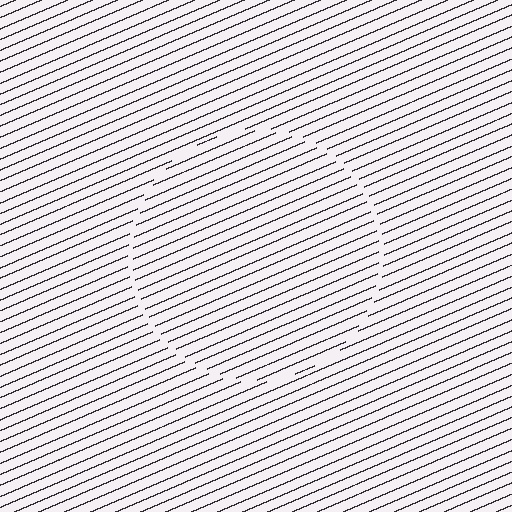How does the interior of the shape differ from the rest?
The interior of the shape contains the same grating, shifted by half a period — the contour is defined by the phase discontinuity where line-ends from the inner and outer gratings abut.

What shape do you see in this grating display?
An illusory circle. The interior of the shape contains the same grating, shifted by half a period — the contour is defined by the phase discontinuity where line-ends from the inner and outer gratings abut.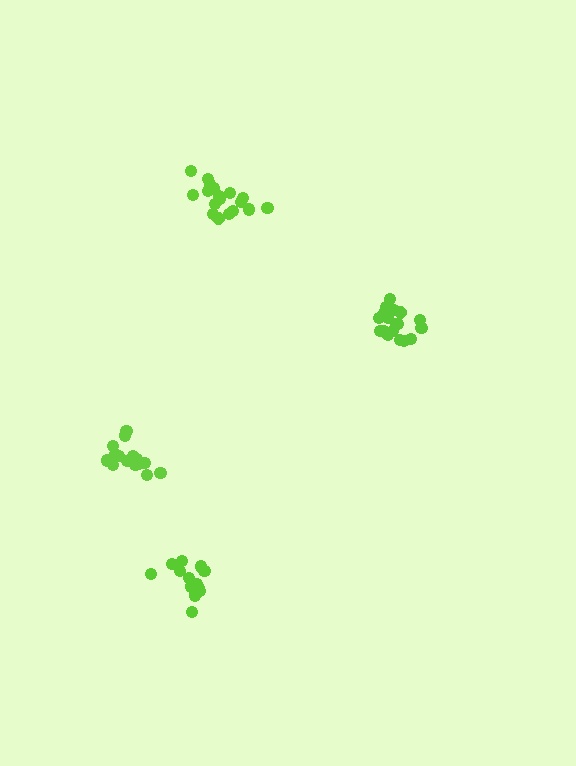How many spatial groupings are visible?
There are 4 spatial groupings.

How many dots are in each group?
Group 1: 18 dots, Group 2: 18 dots, Group 3: 14 dots, Group 4: 19 dots (69 total).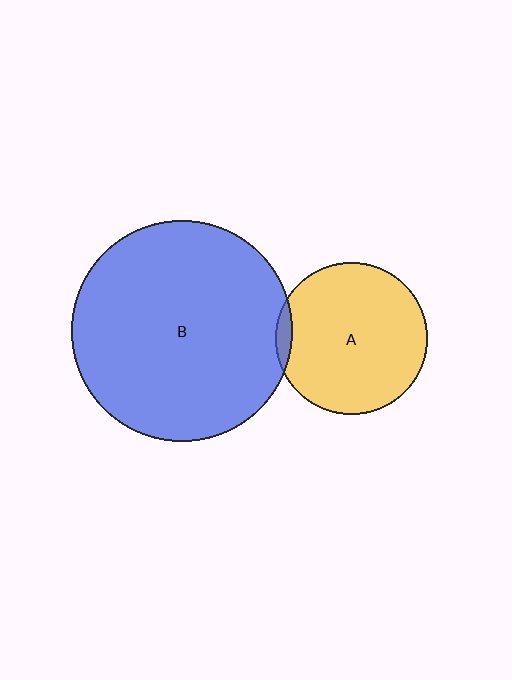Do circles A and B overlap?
Yes.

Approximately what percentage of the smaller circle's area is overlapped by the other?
Approximately 5%.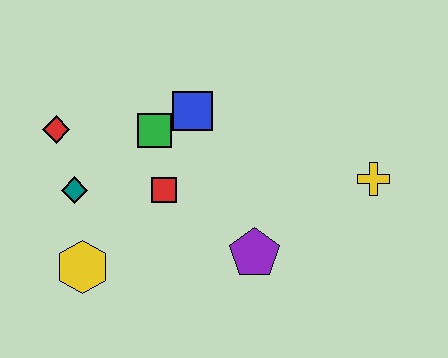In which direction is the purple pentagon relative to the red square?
The purple pentagon is to the right of the red square.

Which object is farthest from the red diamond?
The yellow cross is farthest from the red diamond.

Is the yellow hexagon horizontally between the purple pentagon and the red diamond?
Yes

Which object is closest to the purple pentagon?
The red square is closest to the purple pentagon.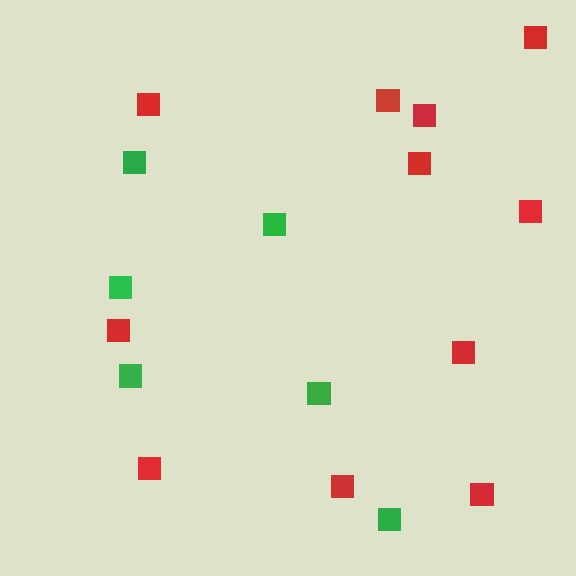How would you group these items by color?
There are 2 groups: one group of red squares (11) and one group of green squares (6).